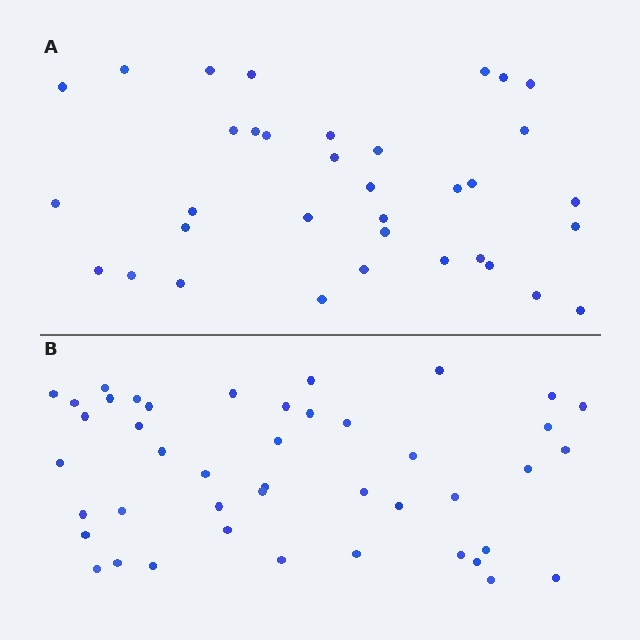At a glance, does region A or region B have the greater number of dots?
Region B (the bottom region) has more dots.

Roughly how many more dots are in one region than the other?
Region B has roughly 8 or so more dots than region A.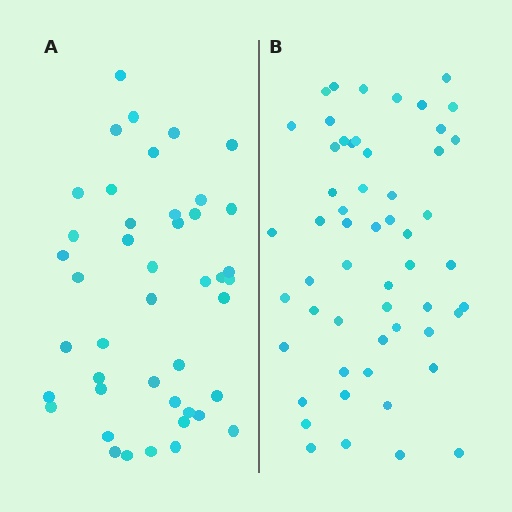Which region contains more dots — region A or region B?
Region B (the right region) has more dots.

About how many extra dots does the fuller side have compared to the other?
Region B has roughly 12 or so more dots than region A.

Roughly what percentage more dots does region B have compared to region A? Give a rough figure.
About 25% more.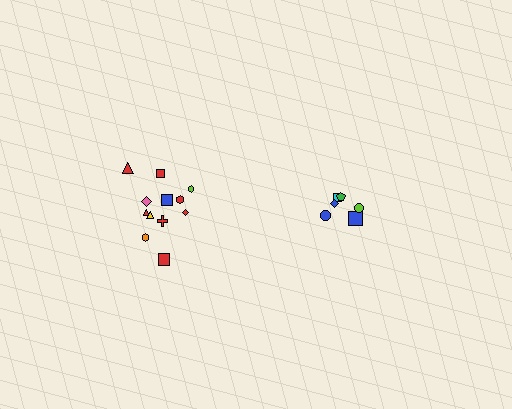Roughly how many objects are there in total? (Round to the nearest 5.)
Roughly 20 objects in total.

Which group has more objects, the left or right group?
The left group.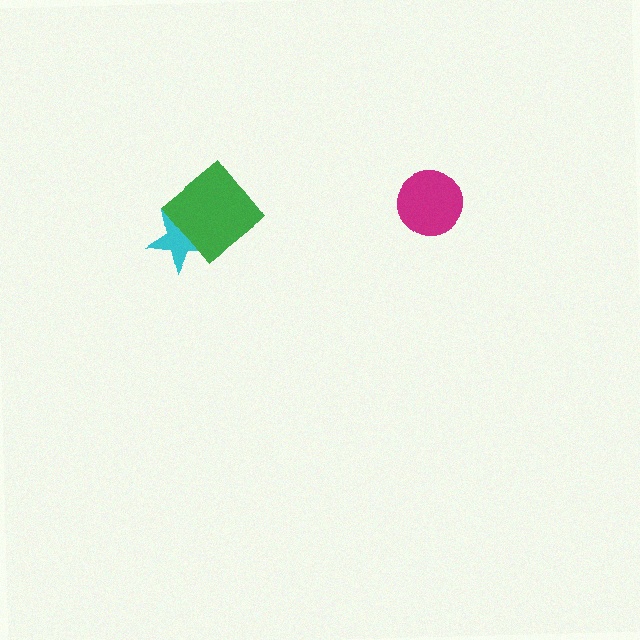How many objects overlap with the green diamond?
1 object overlaps with the green diamond.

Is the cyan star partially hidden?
Yes, it is partially covered by another shape.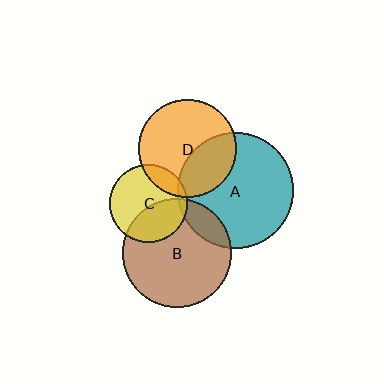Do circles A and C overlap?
Yes.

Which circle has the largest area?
Circle A (teal).